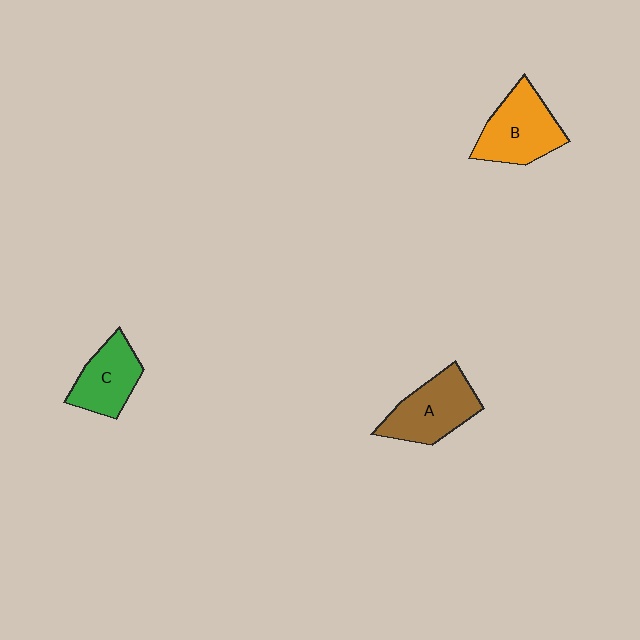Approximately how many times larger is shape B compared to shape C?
Approximately 1.2 times.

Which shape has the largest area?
Shape B (orange).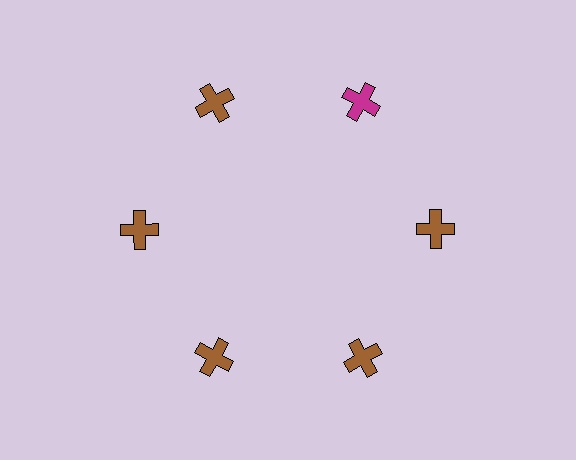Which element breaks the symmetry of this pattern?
The magenta cross at roughly the 1 o'clock position breaks the symmetry. All other shapes are brown crosses.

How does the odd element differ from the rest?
It has a different color: magenta instead of brown.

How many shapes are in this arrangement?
There are 6 shapes arranged in a ring pattern.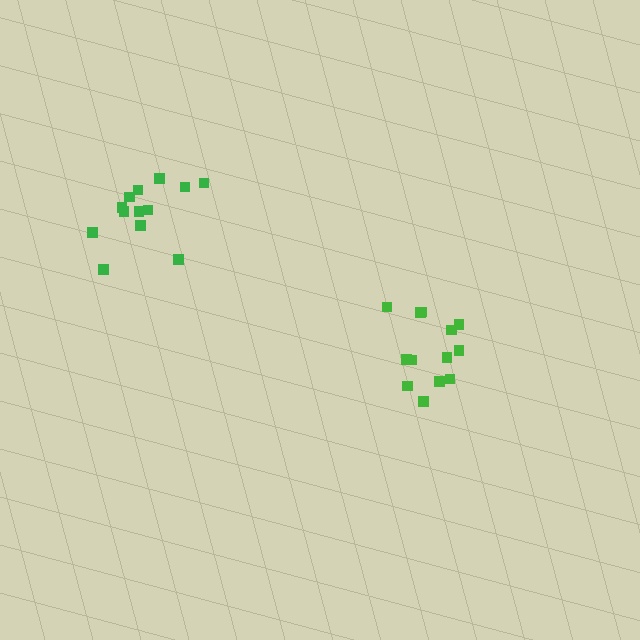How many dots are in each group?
Group 1: 13 dots, Group 2: 13 dots (26 total).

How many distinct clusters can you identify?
There are 2 distinct clusters.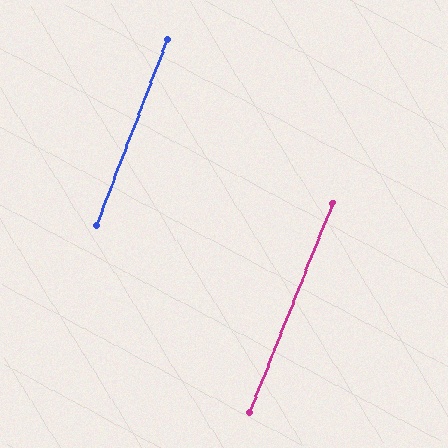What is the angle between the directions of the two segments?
Approximately 1 degree.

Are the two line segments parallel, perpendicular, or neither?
Parallel — their directions differ by only 0.8°.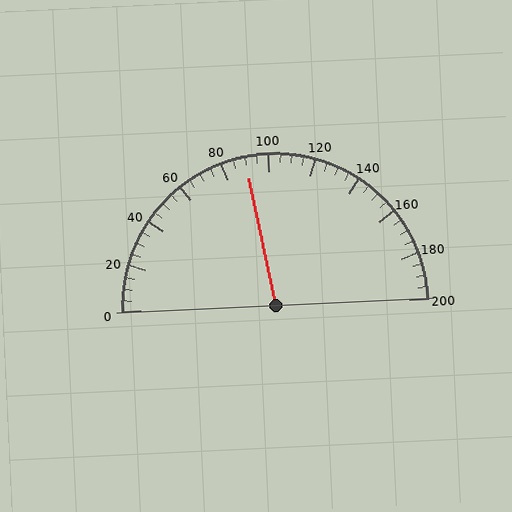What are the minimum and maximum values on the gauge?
The gauge ranges from 0 to 200.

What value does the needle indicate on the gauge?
The needle indicates approximately 90.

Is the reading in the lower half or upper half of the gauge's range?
The reading is in the lower half of the range (0 to 200).